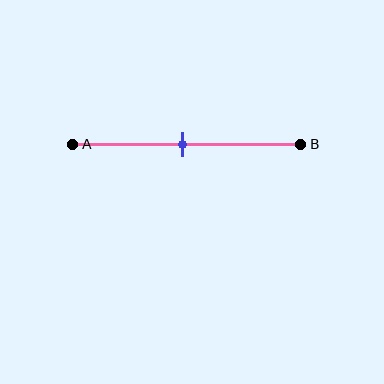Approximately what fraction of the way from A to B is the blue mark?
The blue mark is approximately 50% of the way from A to B.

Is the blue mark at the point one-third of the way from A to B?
No, the mark is at about 50% from A, not at the 33% one-third point.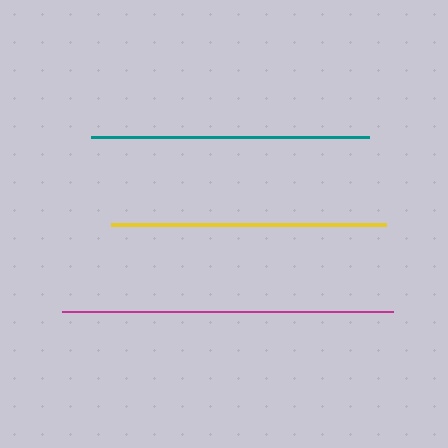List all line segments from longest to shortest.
From longest to shortest: magenta, teal, yellow.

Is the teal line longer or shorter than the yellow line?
The teal line is longer than the yellow line.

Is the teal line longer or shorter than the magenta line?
The magenta line is longer than the teal line.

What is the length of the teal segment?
The teal segment is approximately 279 pixels long.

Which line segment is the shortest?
The yellow line is the shortest at approximately 276 pixels.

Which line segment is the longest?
The magenta line is the longest at approximately 331 pixels.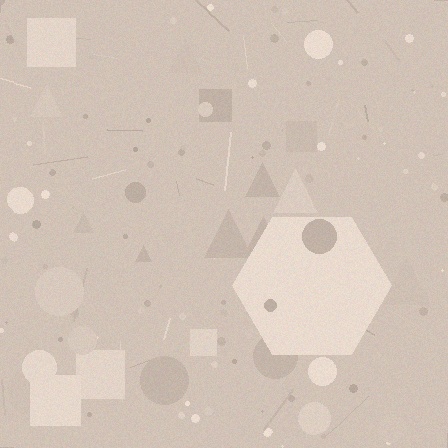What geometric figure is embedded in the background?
A hexagon is embedded in the background.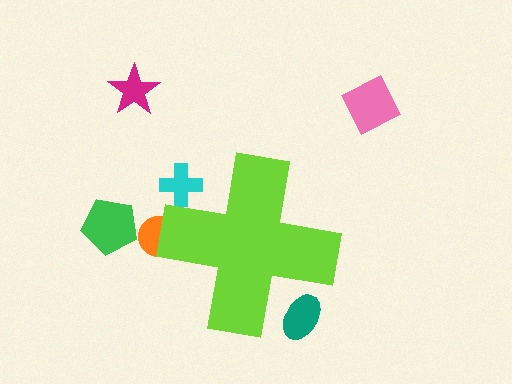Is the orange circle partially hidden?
Yes, the orange circle is partially hidden behind the lime cross.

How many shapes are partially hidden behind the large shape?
3 shapes are partially hidden.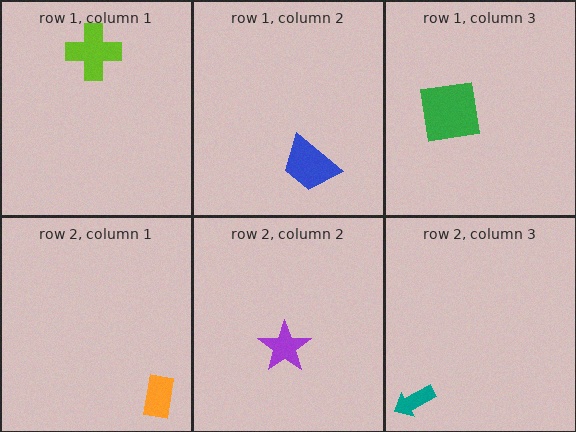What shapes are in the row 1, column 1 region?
The lime cross.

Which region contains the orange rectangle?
The row 2, column 1 region.